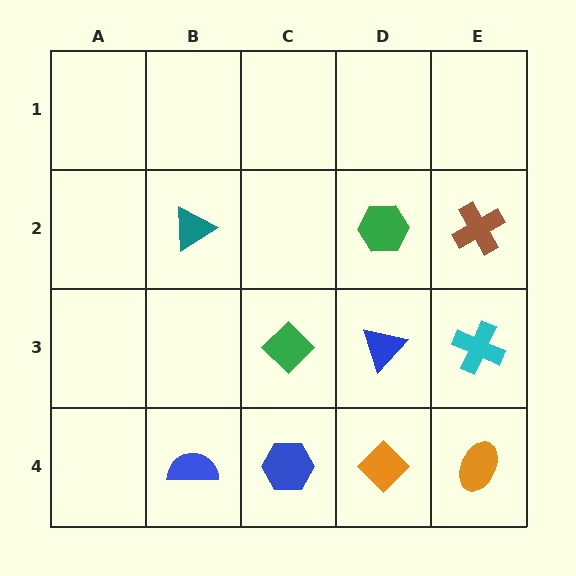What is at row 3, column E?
A cyan cross.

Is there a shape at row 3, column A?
No, that cell is empty.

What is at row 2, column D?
A green hexagon.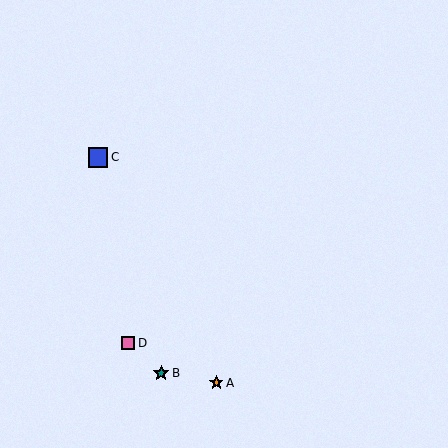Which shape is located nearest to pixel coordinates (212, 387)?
The orange star (labeled A) at (216, 383) is nearest to that location.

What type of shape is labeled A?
Shape A is an orange star.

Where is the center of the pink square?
The center of the pink square is at (128, 343).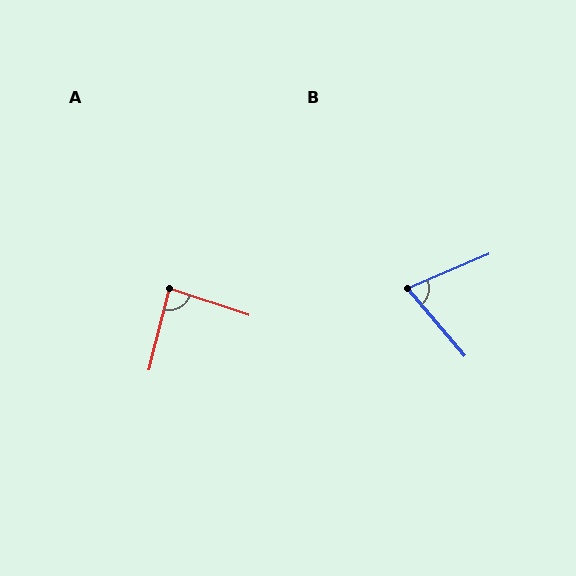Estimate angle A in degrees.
Approximately 86 degrees.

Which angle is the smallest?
B, at approximately 72 degrees.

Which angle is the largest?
A, at approximately 86 degrees.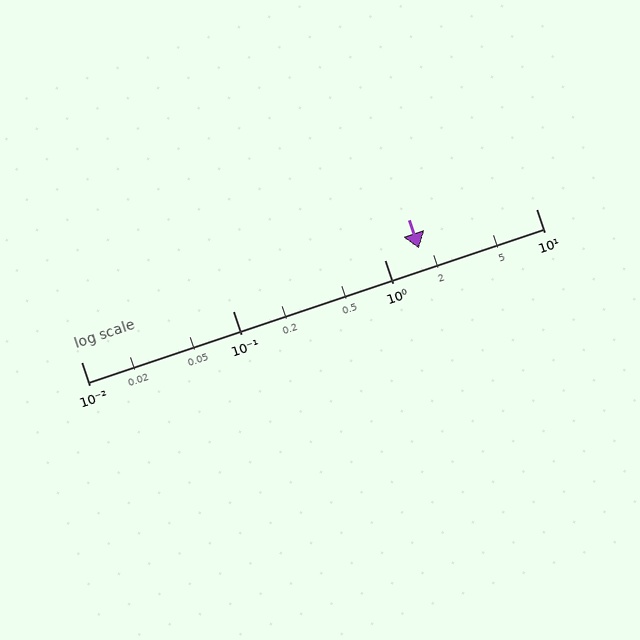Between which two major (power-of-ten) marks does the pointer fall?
The pointer is between 1 and 10.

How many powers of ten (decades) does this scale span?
The scale spans 3 decades, from 0.01 to 10.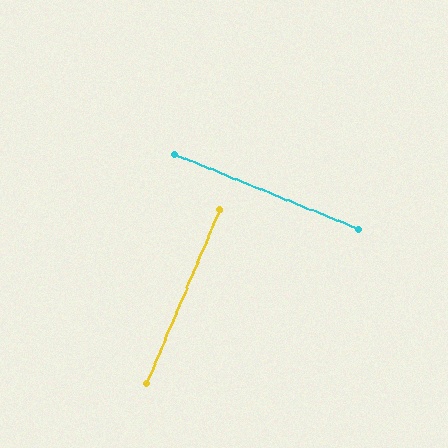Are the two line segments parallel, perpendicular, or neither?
Perpendicular — they meet at approximately 89°.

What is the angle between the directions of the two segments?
Approximately 89 degrees.